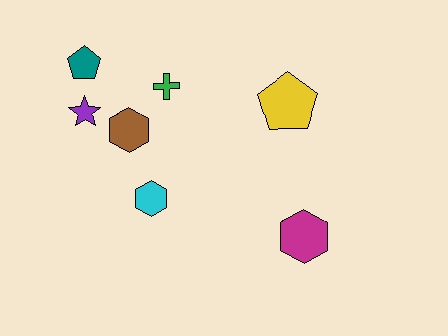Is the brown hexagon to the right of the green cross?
No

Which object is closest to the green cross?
The brown hexagon is closest to the green cross.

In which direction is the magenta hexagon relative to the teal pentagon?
The magenta hexagon is to the right of the teal pentagon.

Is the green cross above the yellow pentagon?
Yes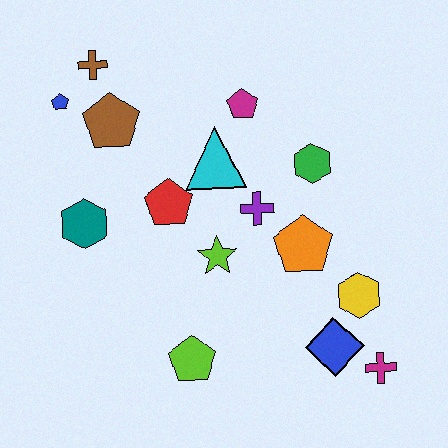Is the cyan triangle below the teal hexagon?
No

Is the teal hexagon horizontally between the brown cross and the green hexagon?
No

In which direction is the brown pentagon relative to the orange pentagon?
The brown pentagon is to the left of the orange pentagon.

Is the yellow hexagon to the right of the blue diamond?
Yes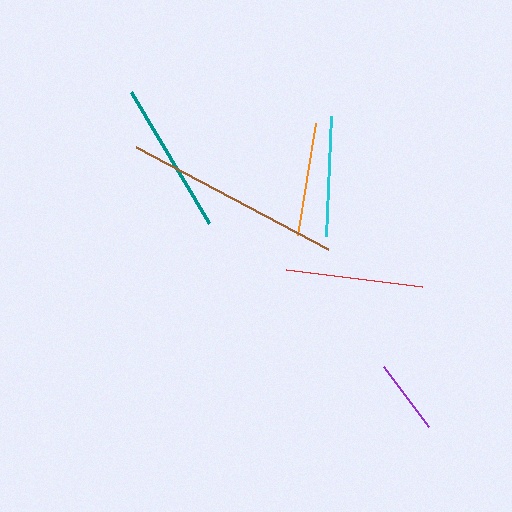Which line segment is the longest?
The brown line is the longest at approximately 217 pixels.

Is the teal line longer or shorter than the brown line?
The brown line is longer than the teal line.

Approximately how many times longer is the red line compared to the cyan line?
The red line is approximately 1.1 times the length of the cyan line.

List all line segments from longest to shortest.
From longest to shortest: brown, teal, red, cyan, orange, purple.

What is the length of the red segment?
The red segment is approximately 137 pixels long.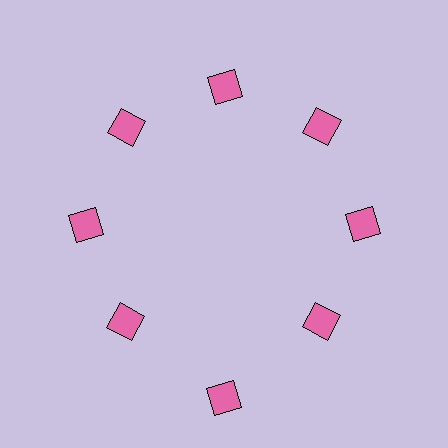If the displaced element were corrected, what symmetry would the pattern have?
It would have 8-fold rotational symmetry — the pattern would map onto itself every 45 degrees.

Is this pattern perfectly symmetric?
No. The 8 pink diamonds are arranged in a ring, but one element near the 6 o'clock position is pushed outward from the center, breaking the 8-fold rotational symmetry.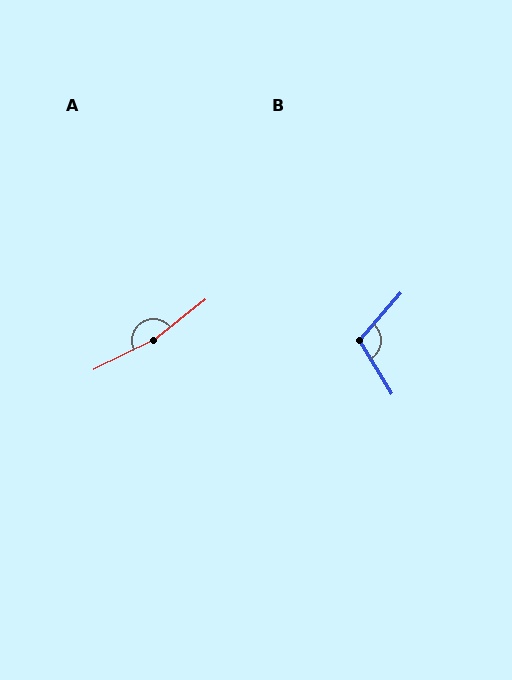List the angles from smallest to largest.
B (108°), A (168°).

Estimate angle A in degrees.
Approximately 168 degrees.